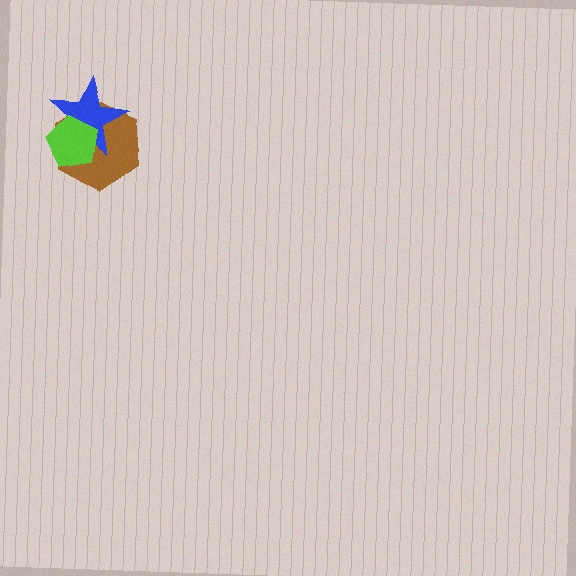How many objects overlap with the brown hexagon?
2 objects overlap with the brown hexagon.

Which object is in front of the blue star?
The lime pentagon is in front of the blue star.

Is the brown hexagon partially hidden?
Yes, it is partially covered by another shape.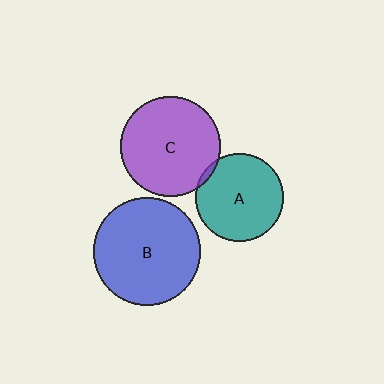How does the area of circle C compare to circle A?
Approximately 1.3 times.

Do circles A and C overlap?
Yes.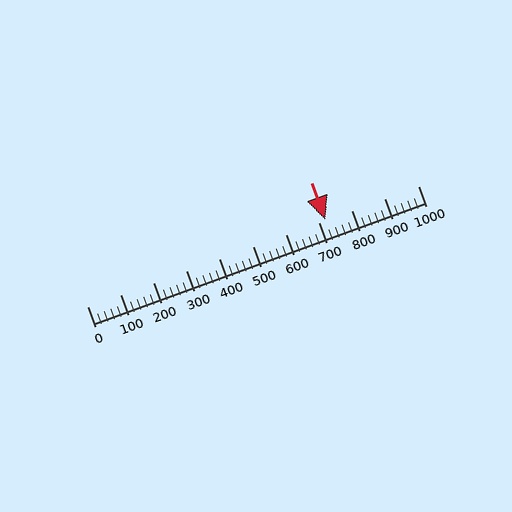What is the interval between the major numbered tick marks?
The major tick marks are spaced 100 units apart.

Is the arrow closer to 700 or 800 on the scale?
The arrow is closer to 700.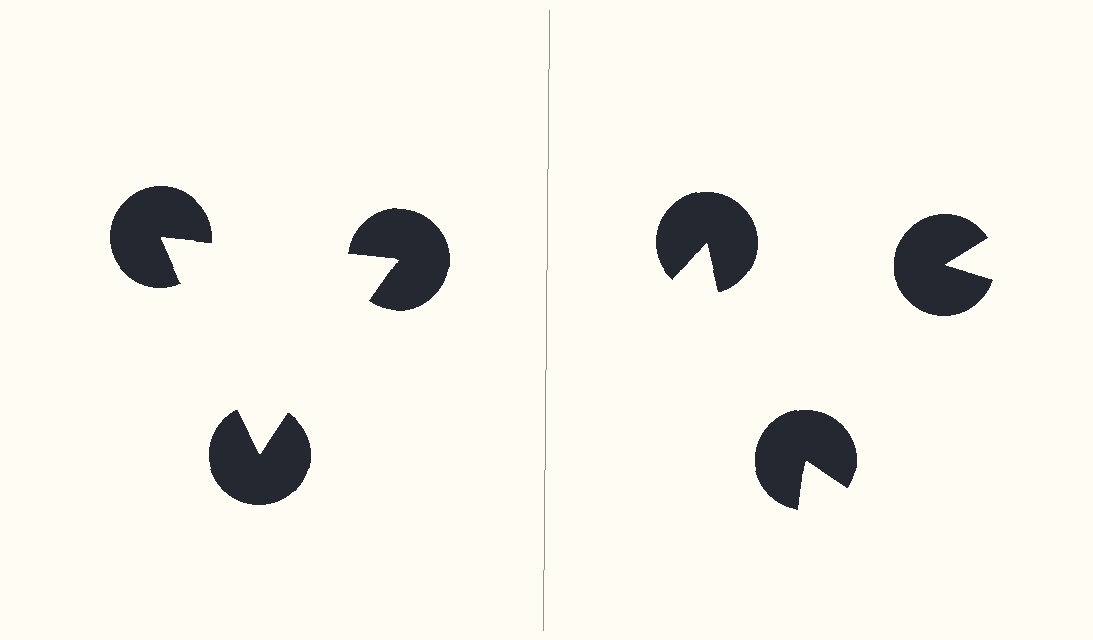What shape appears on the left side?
An illusory triangle.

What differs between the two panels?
The pac-man discs are positioned identically on both sides; only the wedge orientations differ. On the left they align to a triangle; on the right they are misaligned.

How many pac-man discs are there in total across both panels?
6 — 3 on each side.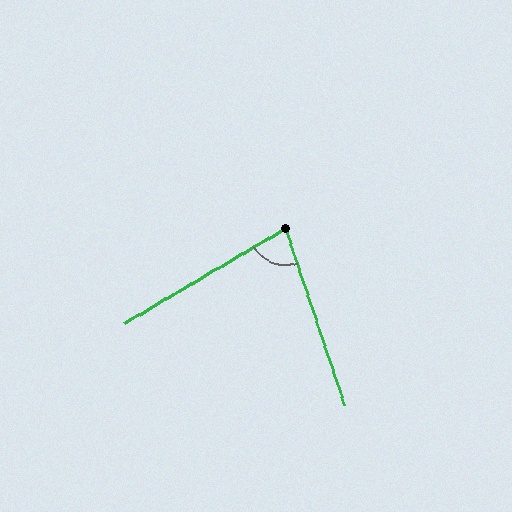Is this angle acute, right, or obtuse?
It is acute.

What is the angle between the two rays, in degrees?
Approximately 78 degrees.